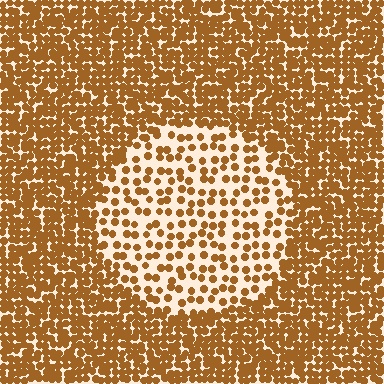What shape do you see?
I see a circle.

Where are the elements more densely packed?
The elements are more densely packed outside the circle boundary.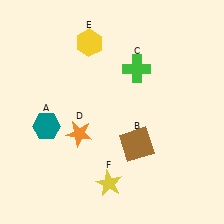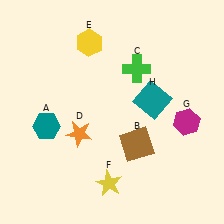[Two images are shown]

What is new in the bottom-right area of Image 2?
A magenta hexagon (G) was added in the bottom-right area of Image 2.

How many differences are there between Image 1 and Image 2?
There are 2 differences between the two images.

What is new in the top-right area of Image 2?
A teal square (H) was added in the top-right area of Image 2.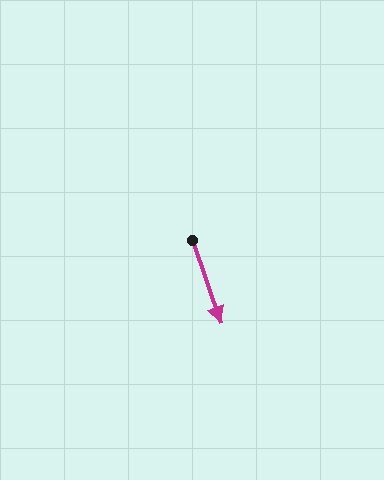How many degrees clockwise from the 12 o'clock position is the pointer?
Approximately 161 degrees.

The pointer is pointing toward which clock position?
Roughly 5 o'clock.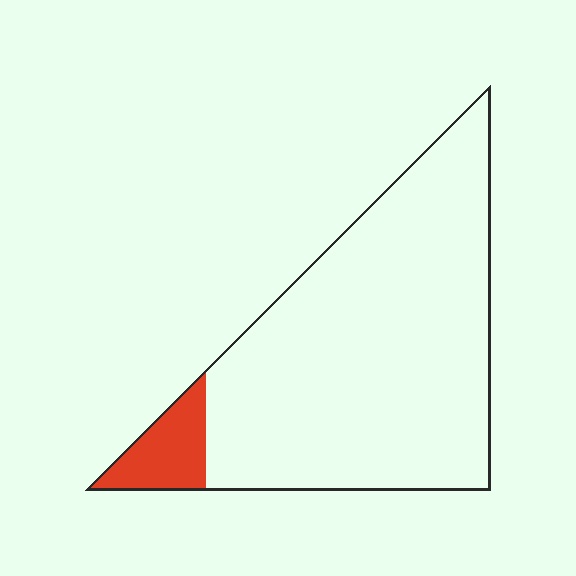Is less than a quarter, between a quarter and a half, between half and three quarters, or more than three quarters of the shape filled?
Less than a quarter.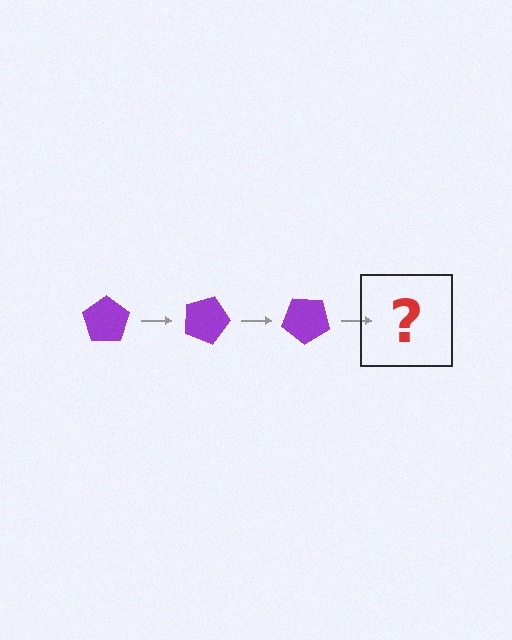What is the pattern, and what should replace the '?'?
The pattern is that the pentagon rotates 20 degrees each step. The '?' should be a purple pentagon rotated 60 degrees.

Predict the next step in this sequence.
The next step is a purple pentagon rotated 60 degrees.